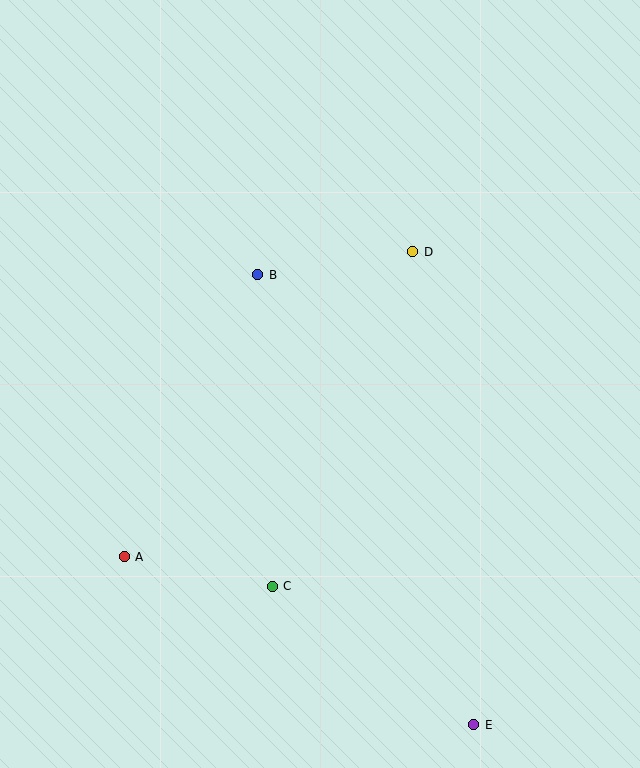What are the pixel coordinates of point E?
Point E is at (474, 725).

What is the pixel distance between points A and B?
The distance between A and B is 312 pixels.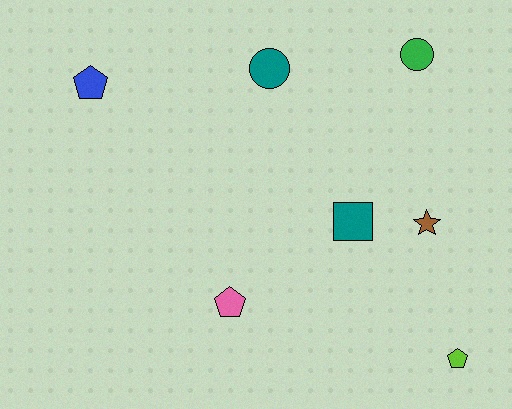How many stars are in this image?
There is 1 star.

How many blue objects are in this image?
There is 1 blue object.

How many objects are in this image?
There are 7 objects.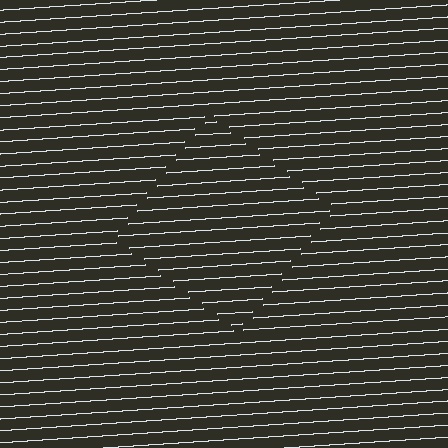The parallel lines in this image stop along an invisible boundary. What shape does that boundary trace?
An illusory square. The interior of the shape contains the same grating, shifted by half a period — the contour is defined by the phase discontinuity where line-ends from the inner and outer gratings abut.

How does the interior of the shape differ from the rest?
The interior of the shape contains the same grating, shifted by half a period — the contour is defined by the phase discontinuity where line-ends from the inner and outer gratings abut.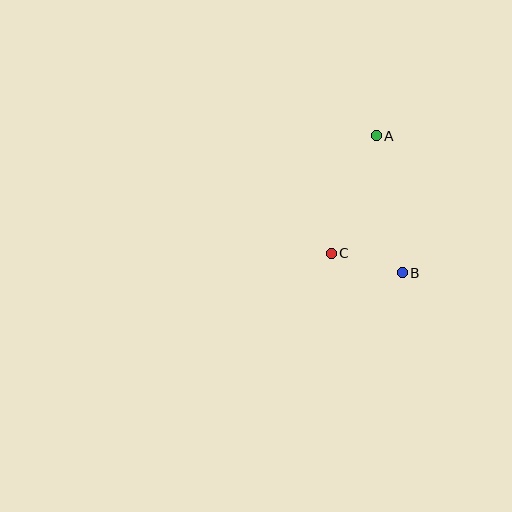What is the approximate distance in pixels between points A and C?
The distance between A and C is approximately 126 pixels.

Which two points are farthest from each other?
Points A and B are farthest from each other.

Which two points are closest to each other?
Points B and C are closest to each other.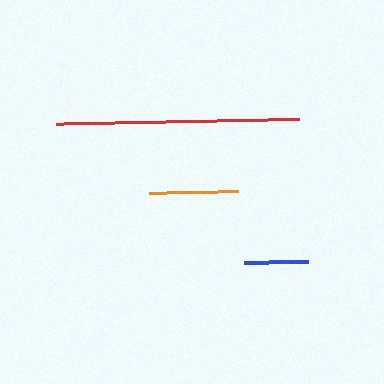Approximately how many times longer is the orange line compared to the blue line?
The orange line is approximately 1.4 times the length of the blue line.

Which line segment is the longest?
The red line is the longest at approximately 243 pixels.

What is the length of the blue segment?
The blue segment is approximately 64 pixels long.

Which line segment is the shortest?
The blue line is the shortest at approximately 64 pixels.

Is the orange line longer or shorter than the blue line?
The orange line is longer than the blue line.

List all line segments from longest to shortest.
From longest to shortest: red, orange, blue.